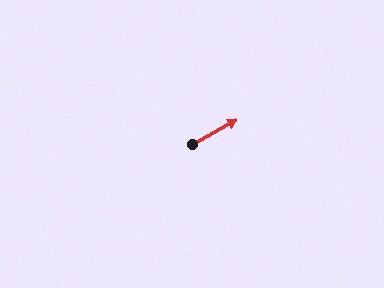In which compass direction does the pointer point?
Northeast.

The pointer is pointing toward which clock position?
Roughly 2 o'clock.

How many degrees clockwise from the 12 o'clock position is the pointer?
Approximately 61 degrees.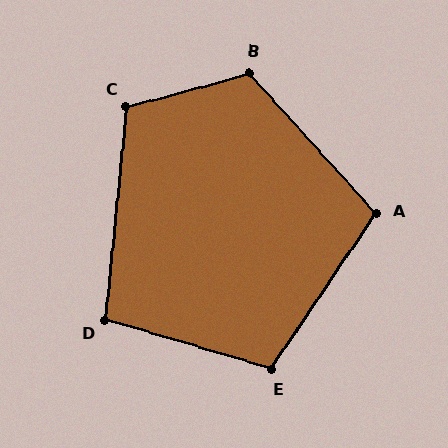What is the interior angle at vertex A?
Approximately 104 degrees (obtuse).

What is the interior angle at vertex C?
Approximately 111 degrees (obtuse).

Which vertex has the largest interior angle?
B, at approximately 117 degrees.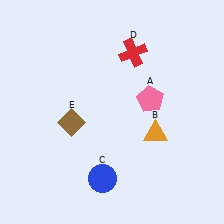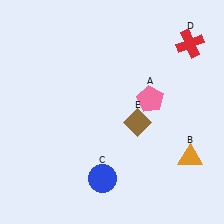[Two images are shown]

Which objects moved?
The objects that moved are: the orange triangle (B), the red cross (D), the brown diamond (E).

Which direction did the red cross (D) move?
The red cross (D) moved right.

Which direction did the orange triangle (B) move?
The orange triangle (B) moved right.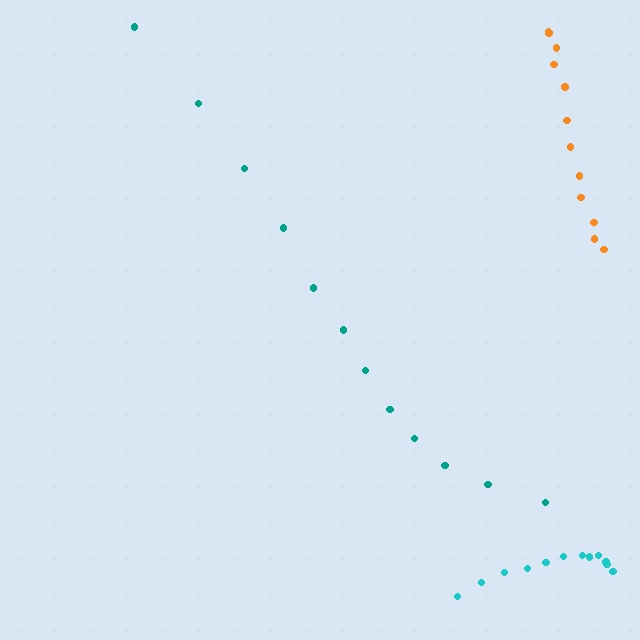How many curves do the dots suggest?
There are 3 distinct paths.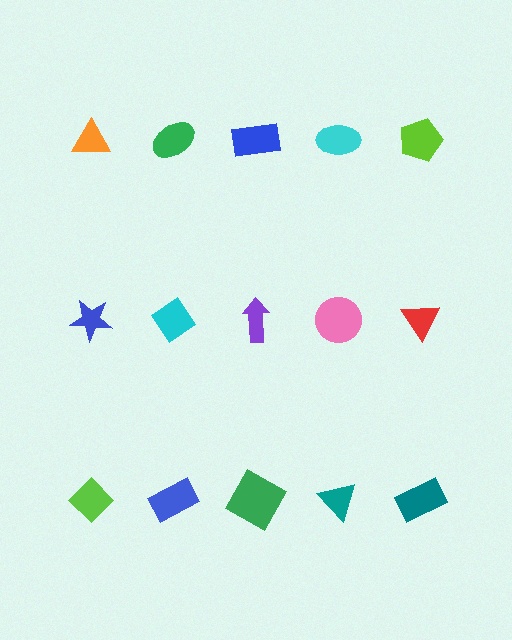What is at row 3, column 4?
A teal triangle.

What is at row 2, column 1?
A blue star.